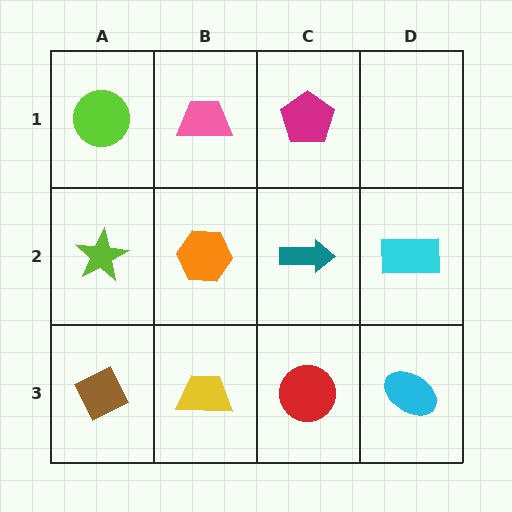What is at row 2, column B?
An orange hexagon.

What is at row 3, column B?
A yellow trapezoid.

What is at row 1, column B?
A pink trapezoid.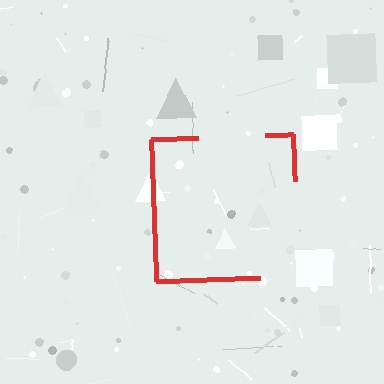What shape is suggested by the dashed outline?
The dashed outline suggests a square.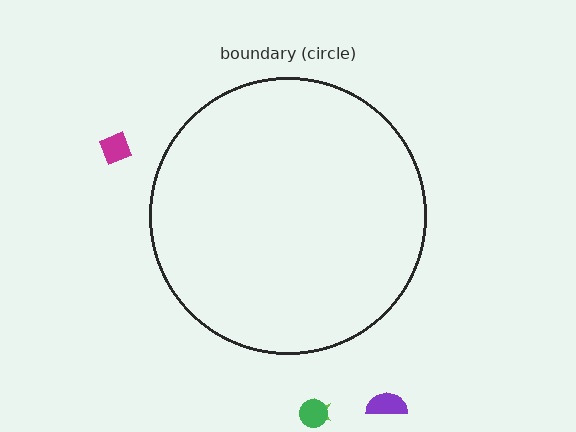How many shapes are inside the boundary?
0 inside, 4 outside.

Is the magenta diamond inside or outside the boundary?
Outside.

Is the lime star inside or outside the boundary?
Outside.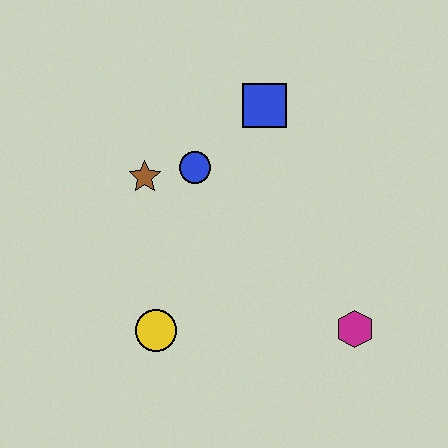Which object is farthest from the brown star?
The magenta hexagon is farthest from the brown star.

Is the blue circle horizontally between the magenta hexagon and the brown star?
Yes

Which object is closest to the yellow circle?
The brown star is closest to the yellow circle.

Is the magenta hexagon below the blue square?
Yes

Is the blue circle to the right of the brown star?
Yes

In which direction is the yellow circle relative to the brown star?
The yellow circle is below the brown star.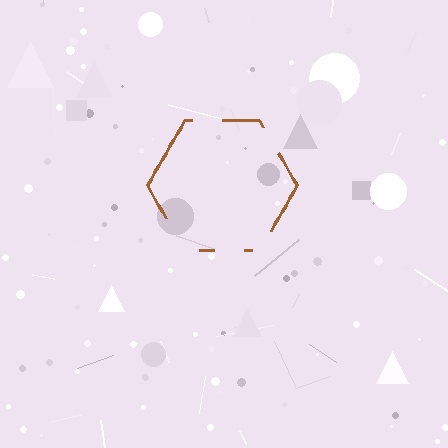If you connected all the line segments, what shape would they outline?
They would outline a hexagon.